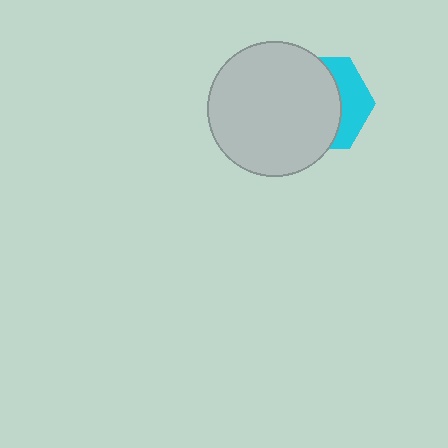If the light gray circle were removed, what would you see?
You would see the complete cyan hexagon.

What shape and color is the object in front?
The object in front is a light gray circle.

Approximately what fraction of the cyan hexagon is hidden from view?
Roughly 66% of the cyan hexagon is hidden behind the light gray circle.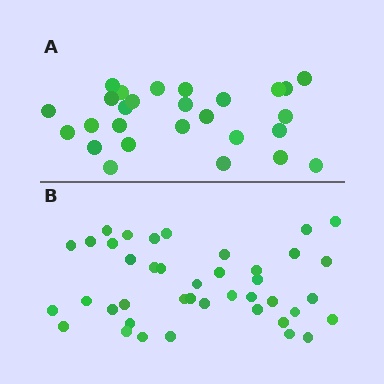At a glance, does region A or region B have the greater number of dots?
Region B (the bottom region) has more dots.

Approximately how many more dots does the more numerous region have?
Region B has approximately 15 more dots than region A.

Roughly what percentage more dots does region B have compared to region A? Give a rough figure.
About 50% more.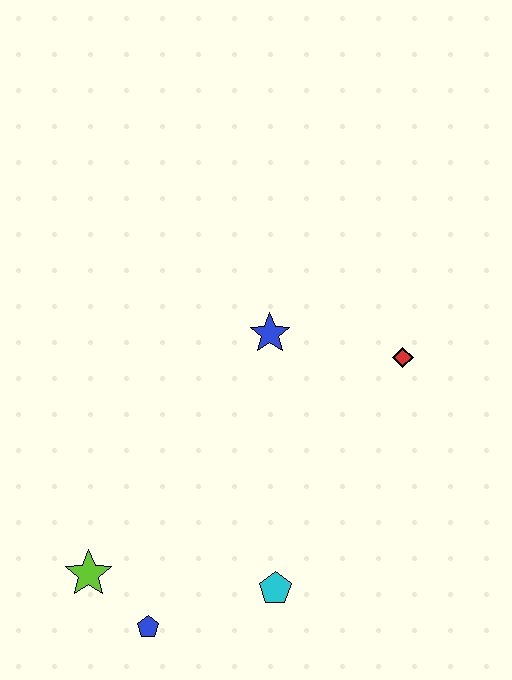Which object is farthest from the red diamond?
The lime star is farthest from the red diamond.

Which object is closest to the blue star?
The red diamond is closest to the blue star.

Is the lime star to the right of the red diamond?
No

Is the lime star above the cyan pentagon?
Yes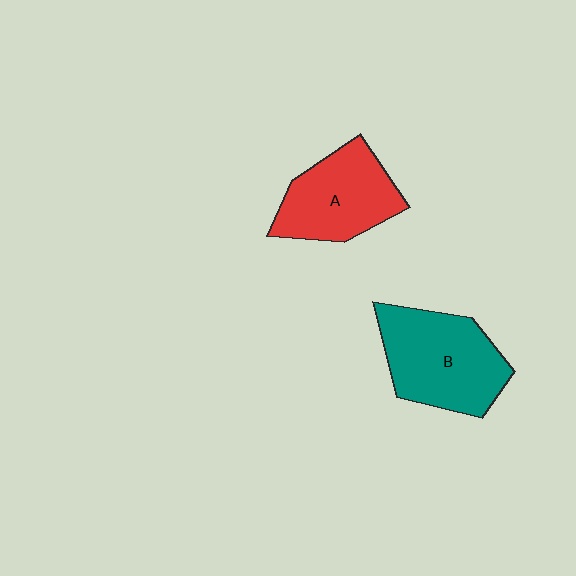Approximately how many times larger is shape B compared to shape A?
Approximately 1.2 times.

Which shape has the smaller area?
Shape A (red).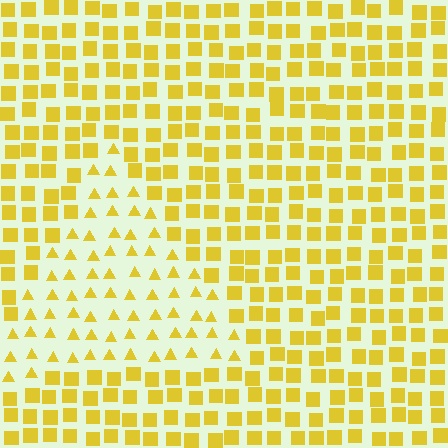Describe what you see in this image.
The image is filled with small yellow elements arranged in a uniform grid. A triangle-shaped region contains triangles, while the surrounding area contains squares. The boundary is defined purely by the change in element shape.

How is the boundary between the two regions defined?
The boundary is defined by a change in element shape: triangles inside vs. squares outside. All elements share the same color and spacing.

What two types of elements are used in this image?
The image uses triangles inside the triangle region and squares outside it.